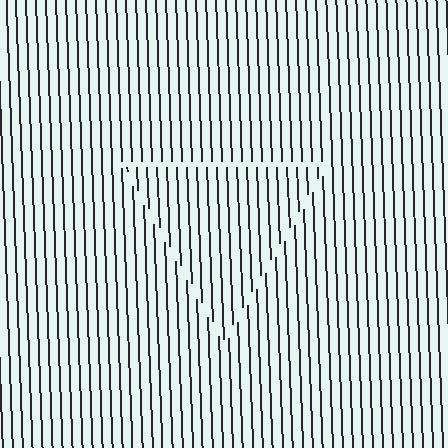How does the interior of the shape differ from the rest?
The interior of the shape contains the same grating, shifted by half a period — the contour is defined by the phase discontinuity where line-ends from the inner and outer gratings abut.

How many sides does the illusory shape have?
3 sides — the line-ends trace a triangle.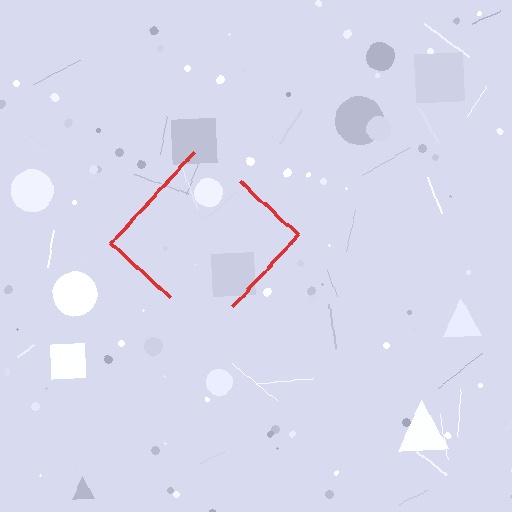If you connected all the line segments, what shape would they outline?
They would outline a diamond.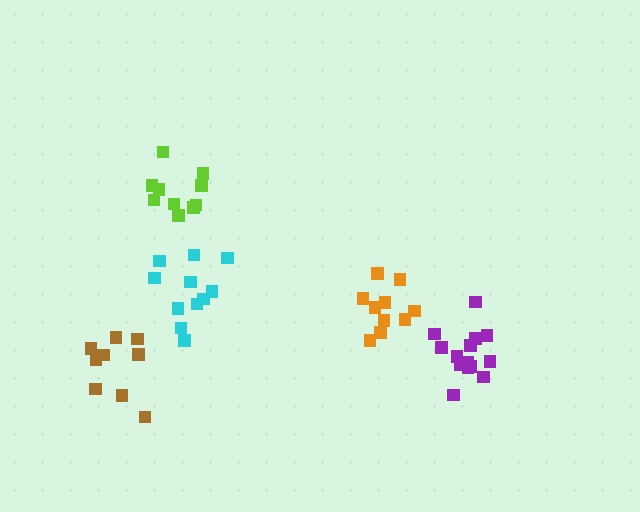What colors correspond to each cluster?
The clusters are colored: purple, orange, cyan, lime, brown.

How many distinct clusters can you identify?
There are 5 distinct clusters.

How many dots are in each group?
Group 1: 15 dots, Group 2: 10 dots, Group 3: 11 dots, Group 4: 10 dots, Group 5: 9 dots (55 total).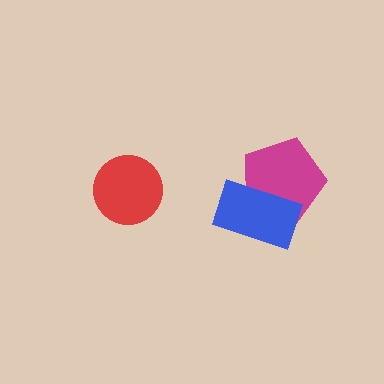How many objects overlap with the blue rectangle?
1 object overlaps with the blue rectangle.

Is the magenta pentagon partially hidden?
Yes, it is partially covered by another shape.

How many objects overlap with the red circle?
0 objects overlap with the red circle.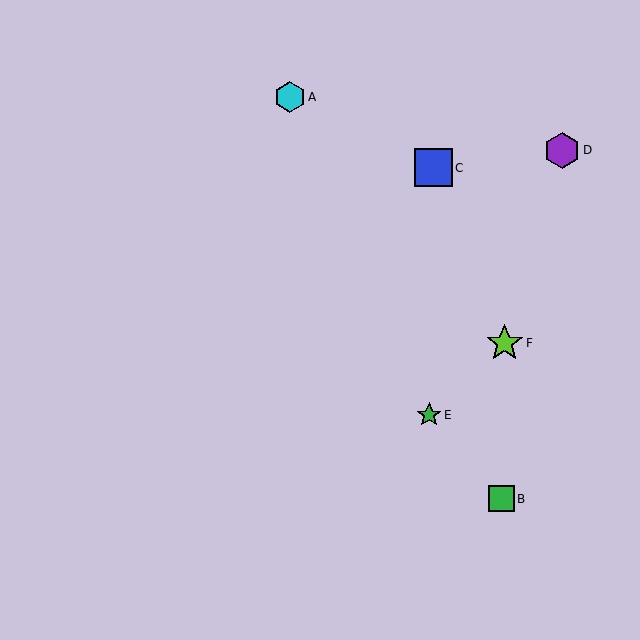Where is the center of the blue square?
The center of the blue square is at (433, 168).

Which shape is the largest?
The blue square (labeled C) is the largest.